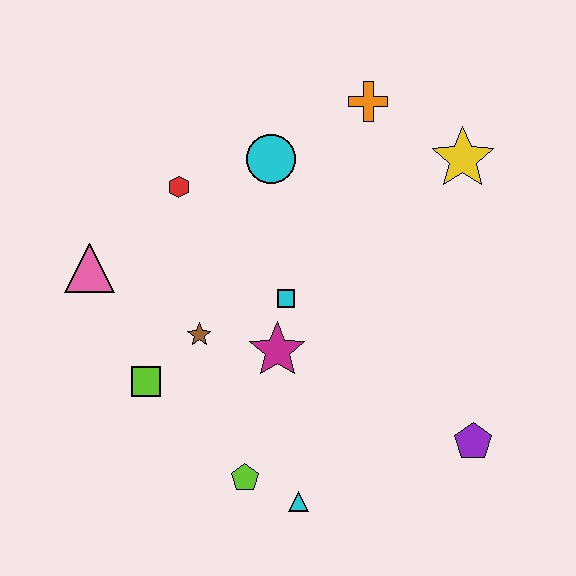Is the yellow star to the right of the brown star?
Yes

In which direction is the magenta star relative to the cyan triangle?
The magenta star is above the cyan triangle.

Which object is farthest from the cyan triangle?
The orange cross is farthest from the cyan triangle.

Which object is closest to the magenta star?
The cyan square is closest to the magenta star.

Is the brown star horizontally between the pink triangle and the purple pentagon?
Yes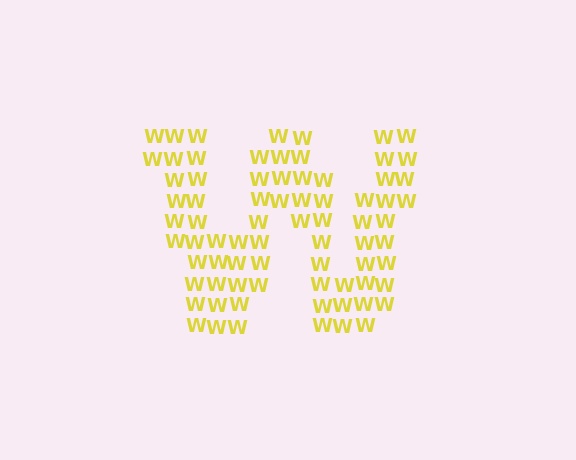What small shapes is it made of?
It is made of small letter W's.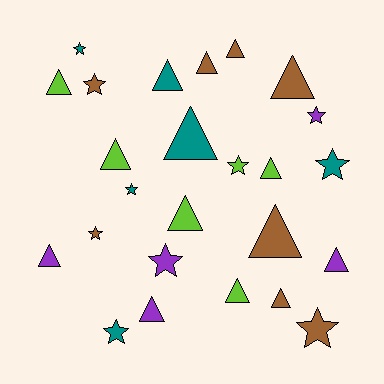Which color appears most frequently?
Brown, with 8 objects.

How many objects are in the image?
There are 25 objects.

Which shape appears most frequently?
Triangle, with 15 objects.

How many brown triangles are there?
There are 5 brown triangles.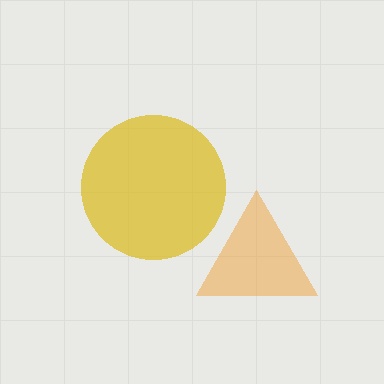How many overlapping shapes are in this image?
There are 2 overlapping shapes in the image.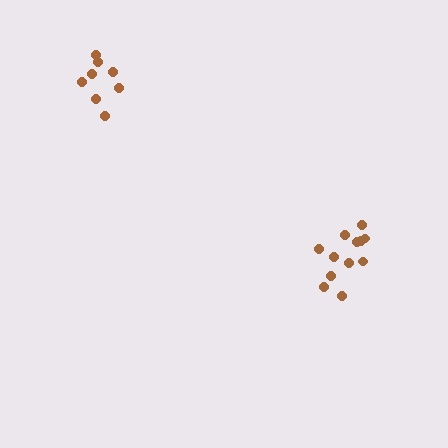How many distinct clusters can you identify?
There are 2 distinct clusters.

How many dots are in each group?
Group 1: 12 dots, Group 2: 8 dots (20 total).